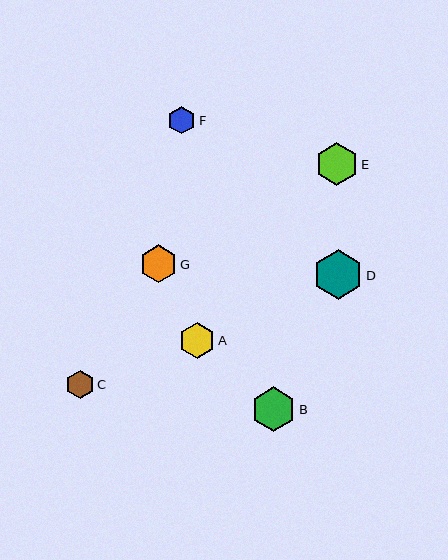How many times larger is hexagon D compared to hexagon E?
Hexagon D is approximately 1.2 times the size of hexagon E.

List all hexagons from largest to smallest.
From largest to smallest: D, B, E, G, A, C, F.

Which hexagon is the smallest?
Hexagon F is the smallest with a size of approximately 28 pixels.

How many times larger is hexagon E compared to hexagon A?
Hexagon E is approximately 1.2 times the size of hexagon A.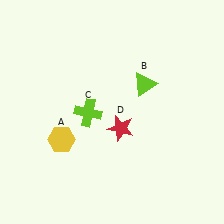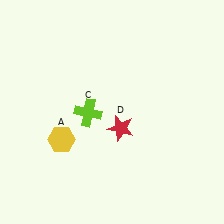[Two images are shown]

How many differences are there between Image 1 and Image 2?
There is 1 difference between the two images.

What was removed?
The lime triangle (B) was removed in Image 2.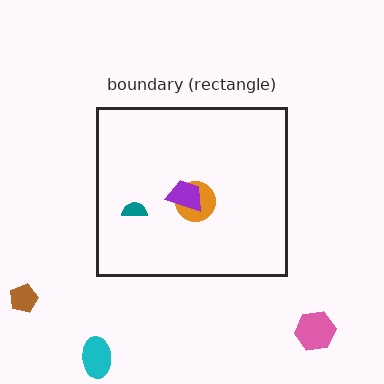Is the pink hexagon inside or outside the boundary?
Outside.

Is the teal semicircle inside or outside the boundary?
Inside.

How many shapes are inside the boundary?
3 inside, 3 outside.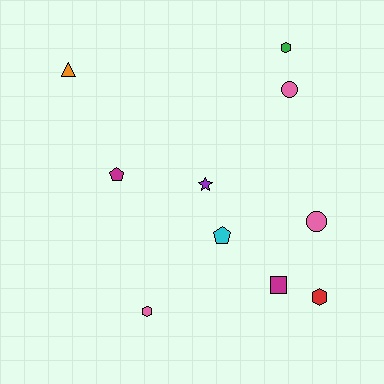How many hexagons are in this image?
There are 3 hexagons.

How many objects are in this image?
There are 10 objects.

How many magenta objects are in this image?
There are 2 magenta objects.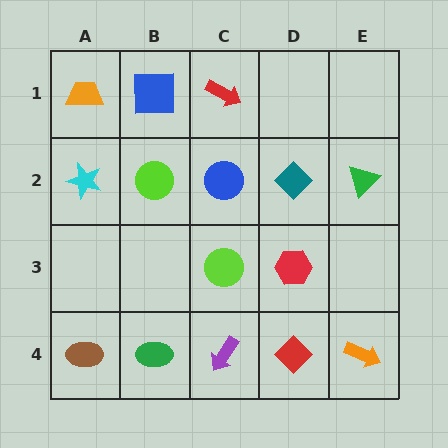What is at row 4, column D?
A red diamond.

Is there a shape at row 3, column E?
No, that cell is empty.